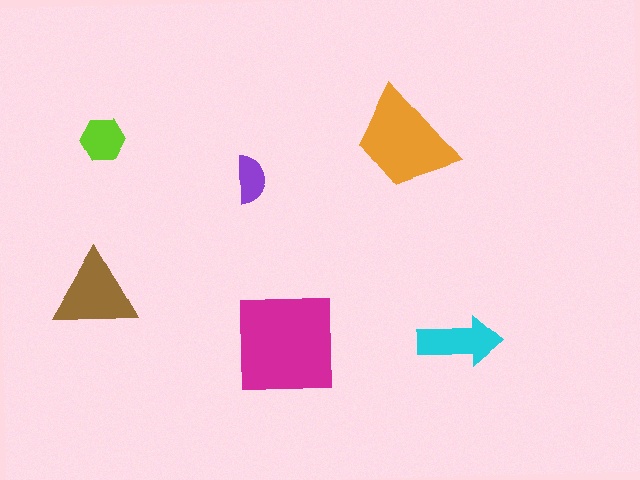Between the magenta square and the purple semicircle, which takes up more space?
The magenta square.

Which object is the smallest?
The purple semicircle.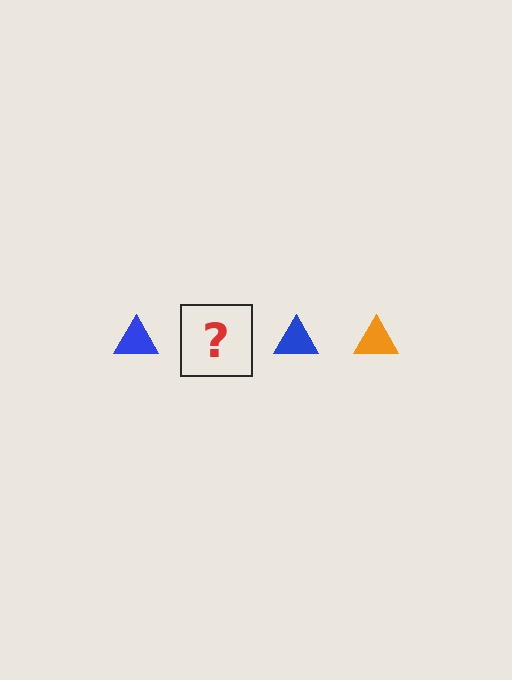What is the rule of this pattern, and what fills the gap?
The rule is that the pattern cycles through blue, orange triangles. The gap should be filled with an orange triangle.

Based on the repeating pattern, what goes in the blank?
The blank should be an orange triangle.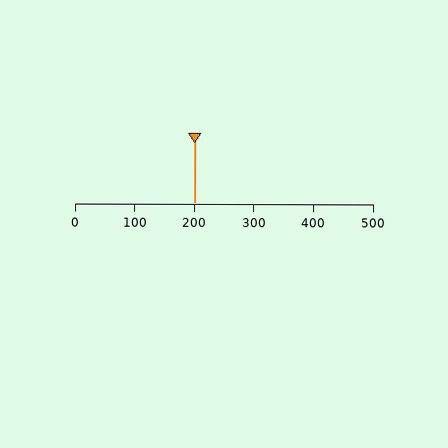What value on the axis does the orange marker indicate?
The marker indicates approximately 200.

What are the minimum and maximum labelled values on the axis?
The axis runs from 0 to 500.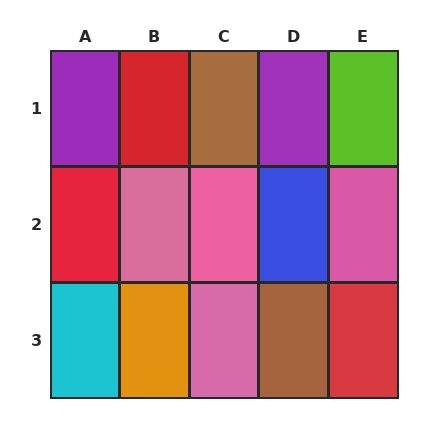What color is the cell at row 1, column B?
Red.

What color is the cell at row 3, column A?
Cyan.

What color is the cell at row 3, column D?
Brown.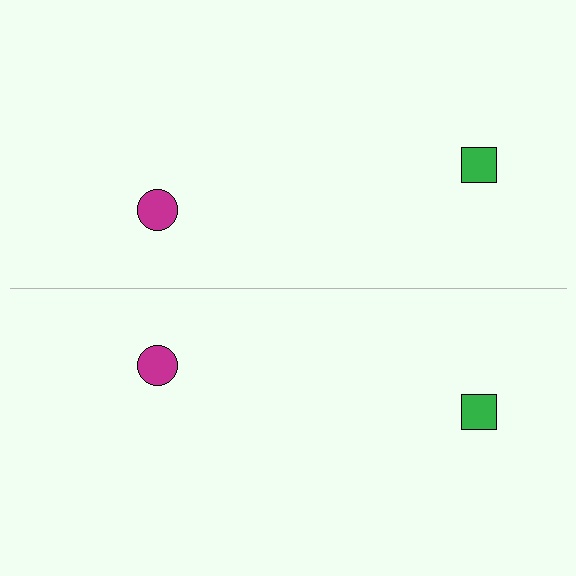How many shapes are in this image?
There are 4 shapes in this image.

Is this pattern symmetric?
Yes, this pattern has bilateral (reflection) symmetry.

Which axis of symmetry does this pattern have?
The pattern has a horizontal axis of symmetry running through the center of the image.